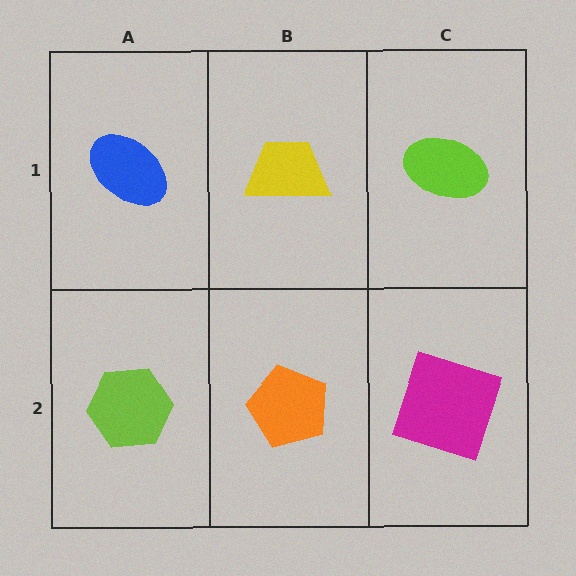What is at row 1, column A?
A blue ellipse.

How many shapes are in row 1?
3 shapes.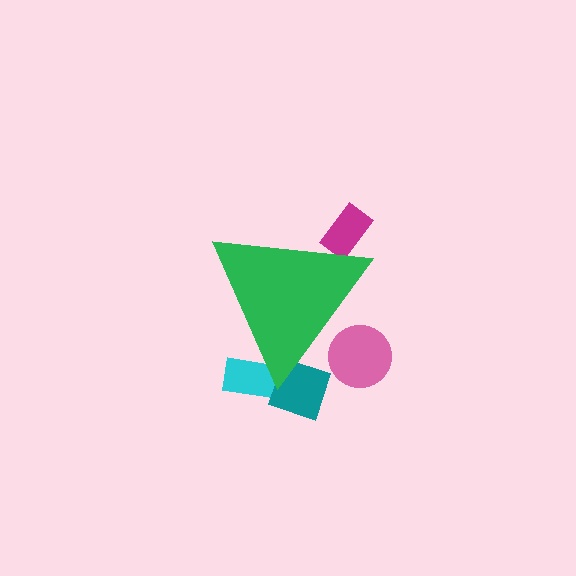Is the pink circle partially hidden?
Yes, the pink circle is partially hidden behind the green triangle.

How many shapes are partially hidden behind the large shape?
4 shapes are partially hidden.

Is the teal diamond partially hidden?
Yes, the teal diamond is partially hidden behind the green triangle.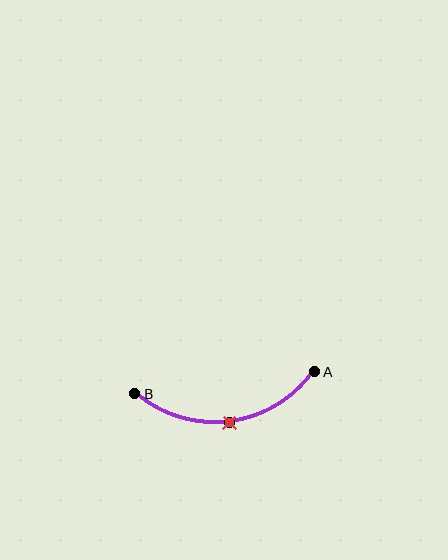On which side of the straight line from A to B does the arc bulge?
The arc bulges below the straight line connecting A and B.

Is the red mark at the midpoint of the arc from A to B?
Yes. The red mark lies on the arc at equal arc-length from both A and B — it is the arc midpoint.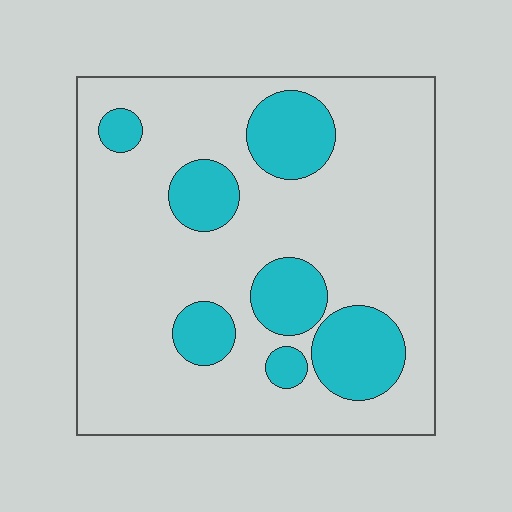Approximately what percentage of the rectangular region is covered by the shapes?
Approximately 20%.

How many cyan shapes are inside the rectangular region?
7.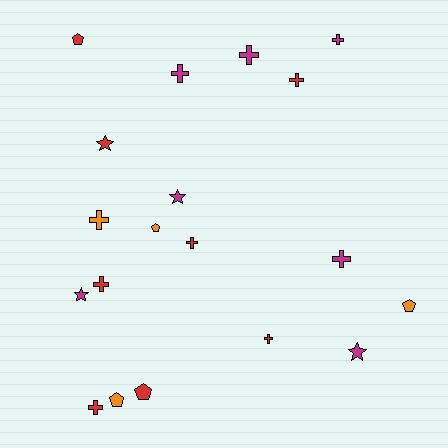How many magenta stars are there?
There are 3 magenta stars.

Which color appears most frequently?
Red, with 8 objects.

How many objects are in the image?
There are 19 objects.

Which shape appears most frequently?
Cross, with 10 objects.